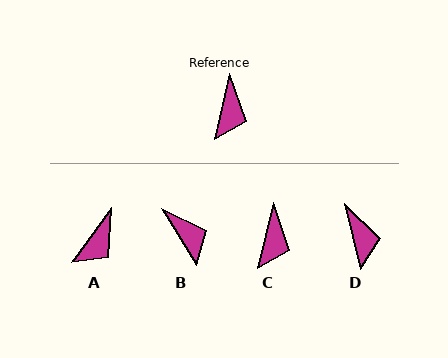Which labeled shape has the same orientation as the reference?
C.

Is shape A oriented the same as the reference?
No, it is off by about 23 degrees.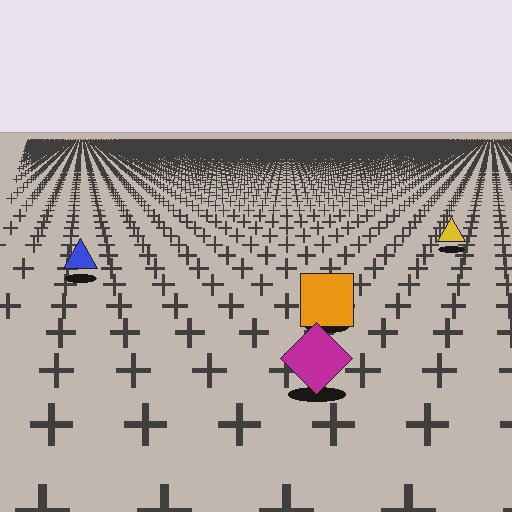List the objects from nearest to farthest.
From nearest to farthest: the magenta diamond, the orange square, the blue triangle, the yellow triangle.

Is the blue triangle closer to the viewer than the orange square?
No. The orange square is closer — you can tell from the texture gradient: the ground texture is coarser near it.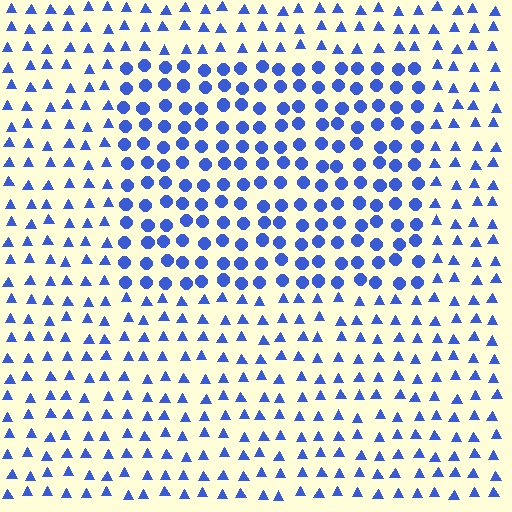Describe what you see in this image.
The image is filled with small blue elements arranged in a uniform grid. A rectangle-shaped region contains circles, while the surrounding area contains triangles. The boundary is defined purely by the change in element shape.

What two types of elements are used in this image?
The image uses circles inside the rectangle region and triangles outside it.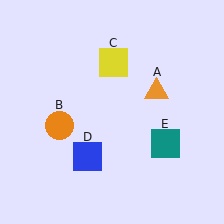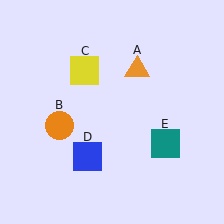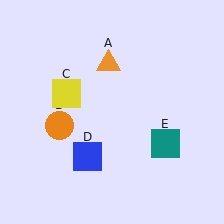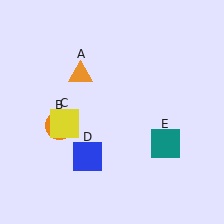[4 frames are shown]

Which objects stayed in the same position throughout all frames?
Orange circle (object B) and blue square (object D) and teal square (object E) remained stationary.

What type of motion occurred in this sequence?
The orange triangle (object A), yellow square (object C) rotated counterclockwise around the center of the scene.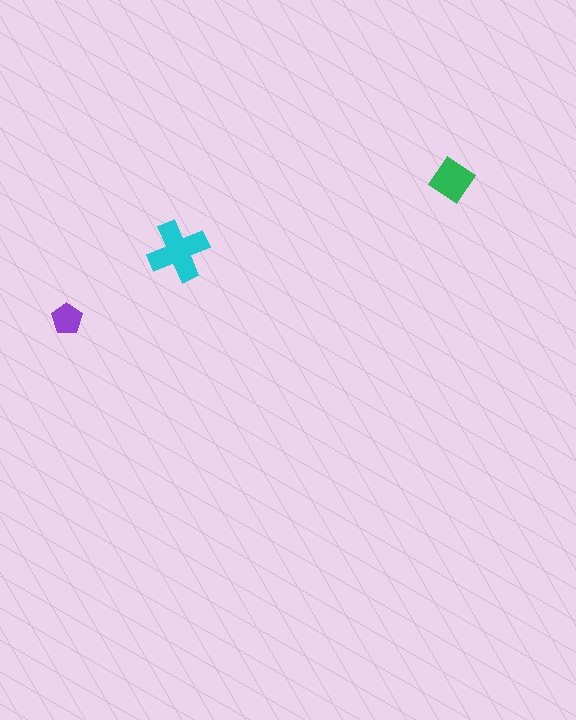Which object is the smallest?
The purple pentagon.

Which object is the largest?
The cyan cross.